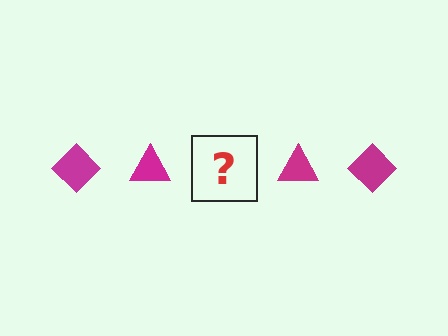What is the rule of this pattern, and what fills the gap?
The rule is that the pattern cycles through diamond, triangle shapes in magenta. The gap should be filled with a magenta diamond.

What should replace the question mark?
The question mark should be replaced with a magenta diamond.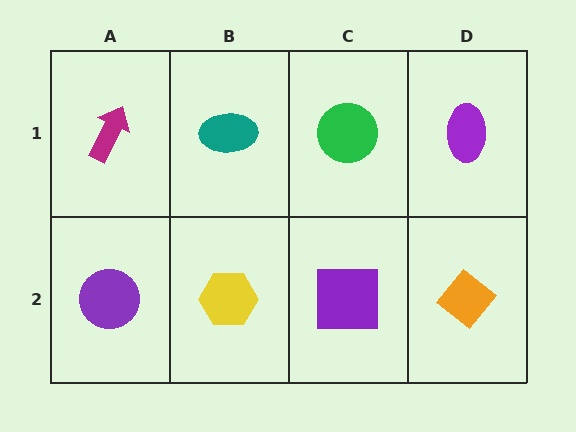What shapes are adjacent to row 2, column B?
A teal ellipse (row 1, column B), a purple circle (row 2, column A), a purple square (row 2, column C).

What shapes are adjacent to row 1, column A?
A purple circle (row 2, column A), a teal ellipse (row 1, column B).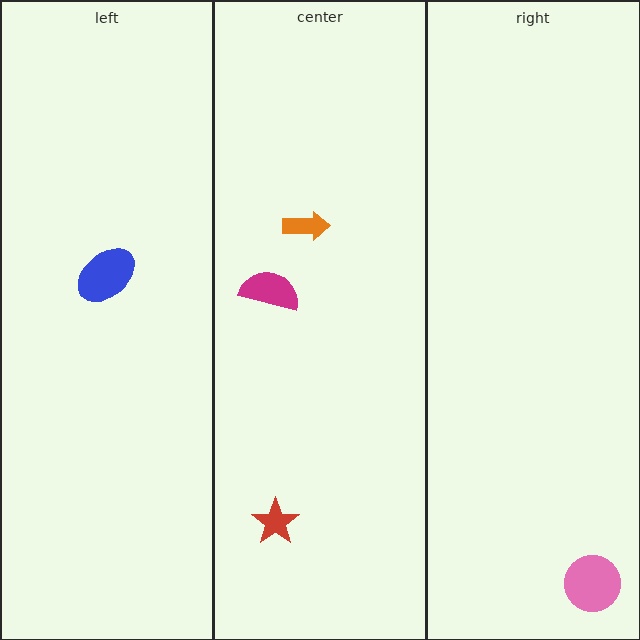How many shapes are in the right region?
1.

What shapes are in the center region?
The orange arrow, the red star, the magenta semicircle.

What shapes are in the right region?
The pink circle.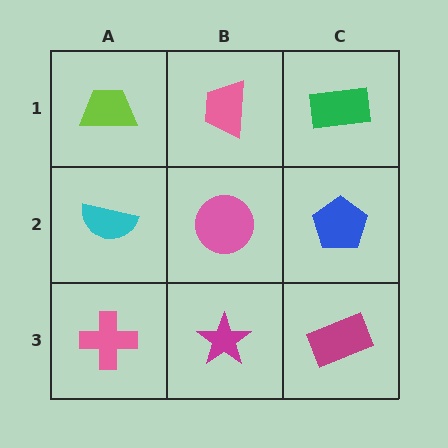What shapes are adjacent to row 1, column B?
A pink circle (row 2, column B), a lime trapezoid (row 1, column A), a green rectangle (row 1, column C).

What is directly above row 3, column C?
A blue pentagon.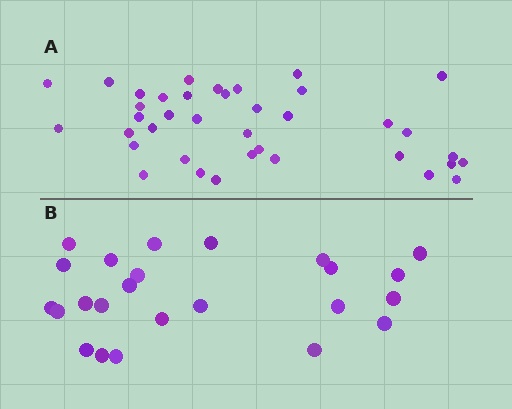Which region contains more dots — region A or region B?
Region A (the top region) has more dots.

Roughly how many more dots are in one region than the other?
Region A has approximately 15 more dots than region B.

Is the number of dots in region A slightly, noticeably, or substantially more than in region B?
Region A has substantially more. The ratio is roughly 1.6 to 1.